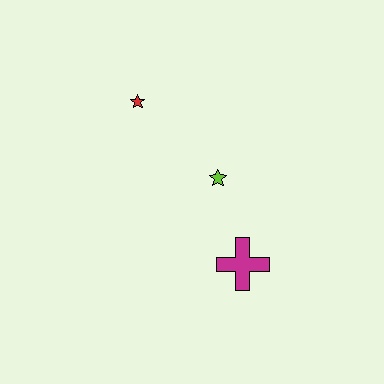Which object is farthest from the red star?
The magenta cross is farthest from the red star.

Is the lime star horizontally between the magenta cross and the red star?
Yes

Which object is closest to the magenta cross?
The lime star is closest to the magenta cross.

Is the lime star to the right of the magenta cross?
No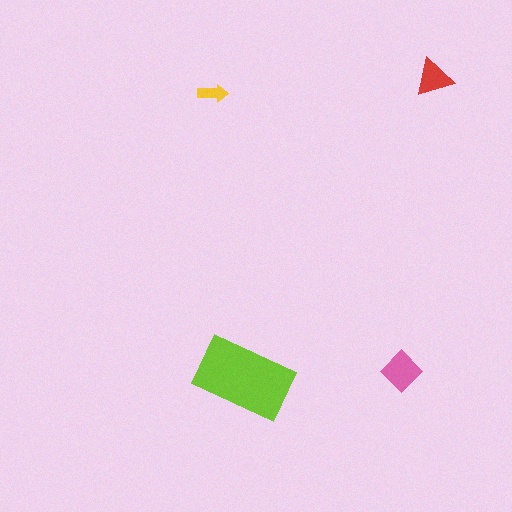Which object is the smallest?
The yellow arrow.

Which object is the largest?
The lime rectangle.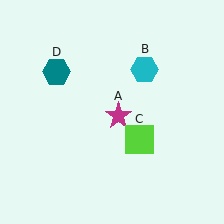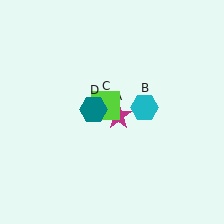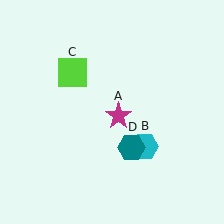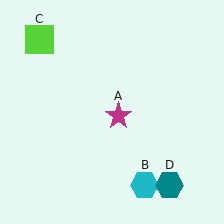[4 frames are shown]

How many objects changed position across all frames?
3 objects changed position: cyan hexagon (object B), lime square (object C), teal hexagon (object D).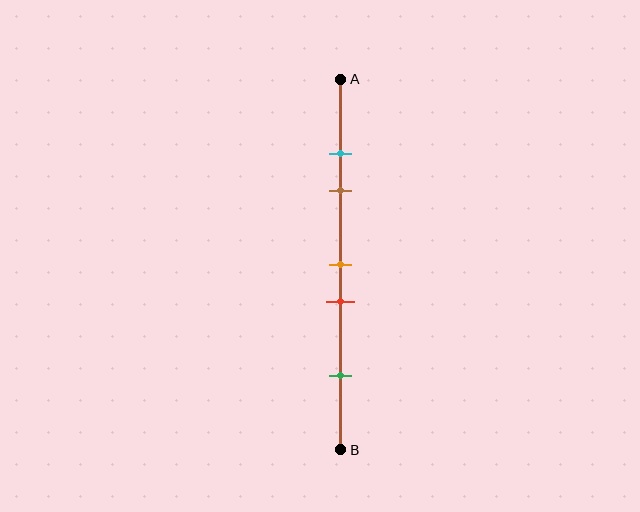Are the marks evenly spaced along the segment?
No, the marks are not evenly spaced.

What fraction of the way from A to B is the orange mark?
The orange mark is approximately 50% (0.5) of the way from A to B.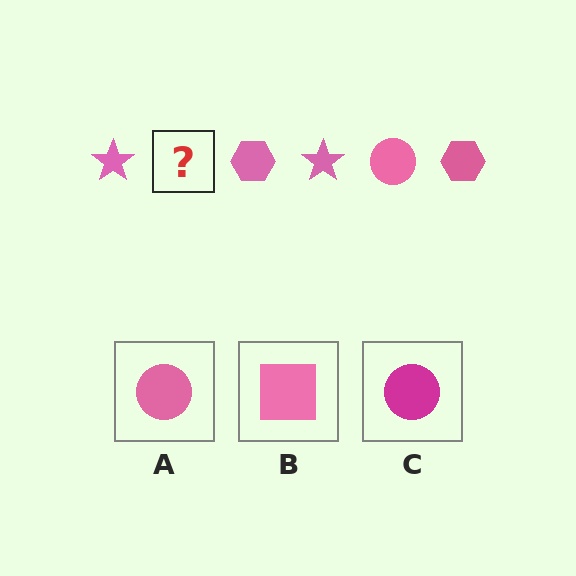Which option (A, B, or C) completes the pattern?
A.